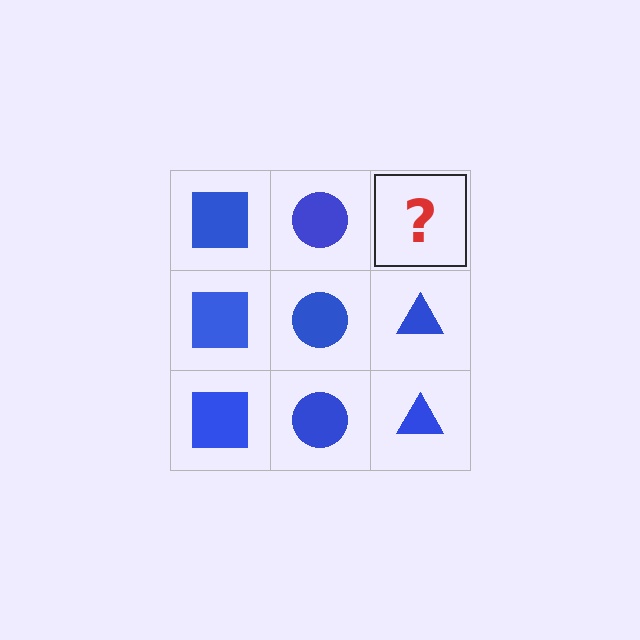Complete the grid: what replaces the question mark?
The question mark should be replaced with a blue triangle.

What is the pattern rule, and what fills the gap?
The rule is that each column has a consistent shape. The gap should be filled with a blue triangle.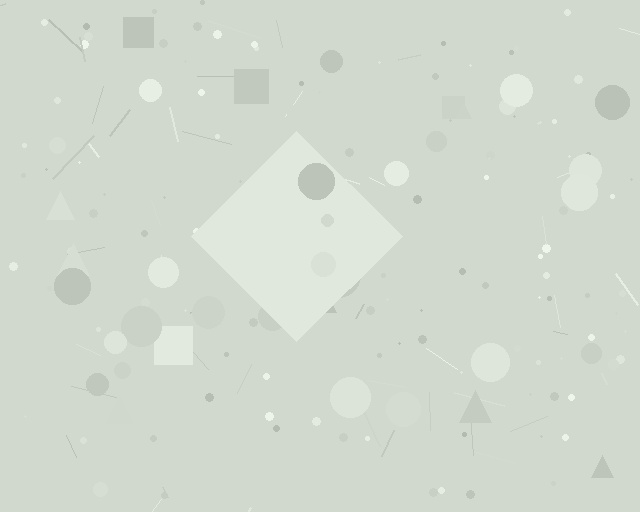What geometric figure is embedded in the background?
A diamond is embedded in the background.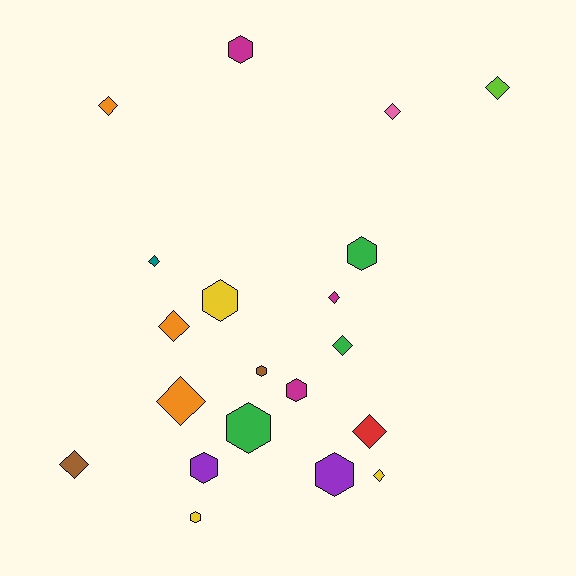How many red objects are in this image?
There is 1 red object.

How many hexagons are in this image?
There are 9 hexagons.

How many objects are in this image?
There are 20 objects.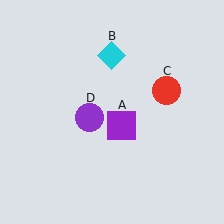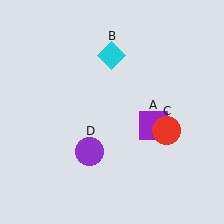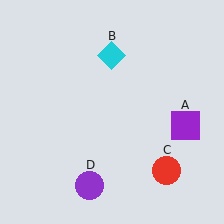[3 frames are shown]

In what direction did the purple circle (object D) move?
The purple circle (object D) moved down.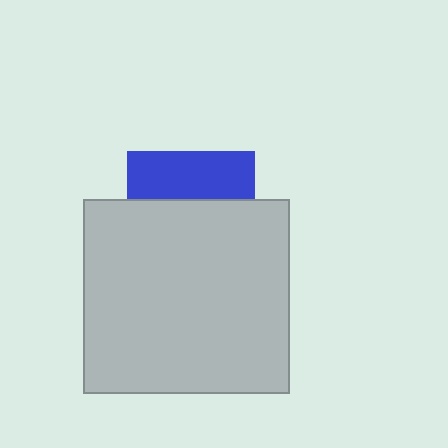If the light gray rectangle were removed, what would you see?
You would see the complete blue square.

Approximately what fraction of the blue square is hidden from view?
Roughly 62% of the blue square is hidden behind the light gray rectangle.